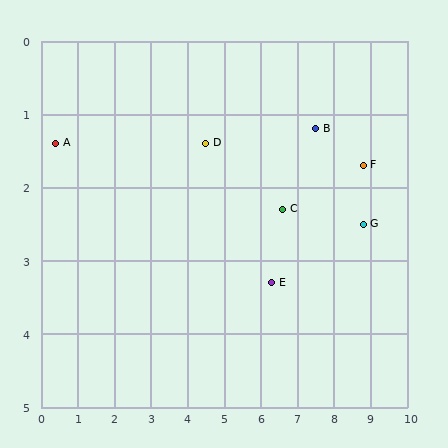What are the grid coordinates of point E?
Point E is at approximately (6.3, 3.3).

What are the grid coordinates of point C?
Point C is at approximately (6.6, 2.3).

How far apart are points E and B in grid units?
Points E and B are about 2.4 grid units apart.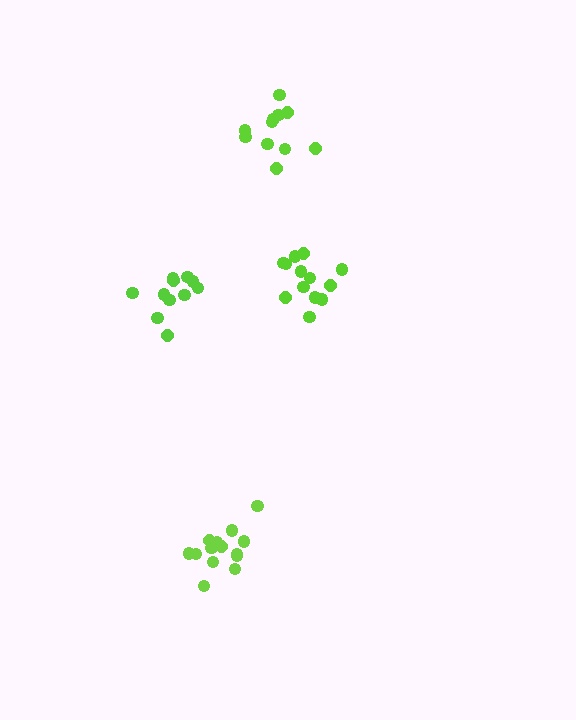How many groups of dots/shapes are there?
There are 4 groups.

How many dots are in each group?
Group 1: 14 dots, Group 2: 13 dots, Group 3: 11 dots, Group 4: 11 dots (49 total).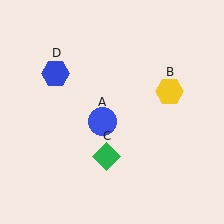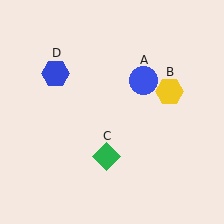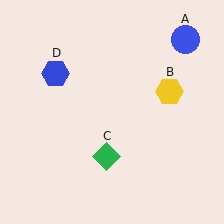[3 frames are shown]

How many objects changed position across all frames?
1 object changed position: blue circle (object A).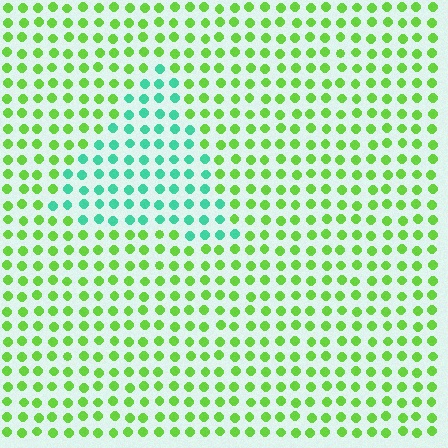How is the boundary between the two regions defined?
The boundary is defined purely by a slight shift in hue (about 56 degrees). Spacing, size, and orientation are identical on both sides.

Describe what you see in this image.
The image is filled with small lime elements in a uniform arrangement. A triangle-shaped region is visible where the elements are tinted to a slightly different hue, forming a subtle color boundary.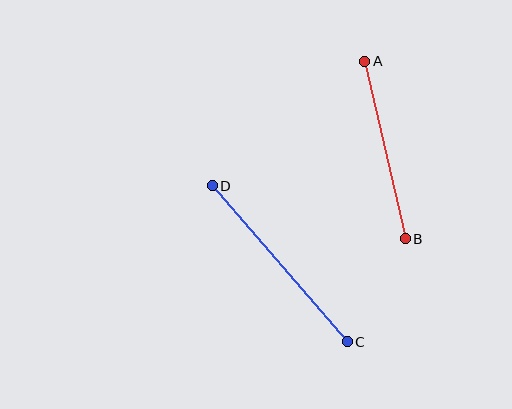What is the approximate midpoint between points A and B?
The midpoint is at approximately (385, 150) pixels.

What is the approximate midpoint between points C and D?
The midpoint is at approximately (280, 264) pixels.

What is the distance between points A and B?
The distance is approximately 182 pixels.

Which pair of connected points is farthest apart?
Points C and D are farthest apart.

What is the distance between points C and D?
The distance is approximately 206 pixels.